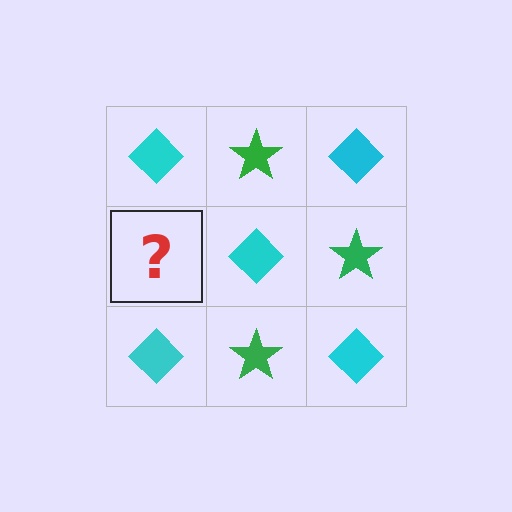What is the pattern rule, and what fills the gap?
The rule is that it alternates cyan diamond and green star in a checkerboard pattern. The gap should be filled with a green star.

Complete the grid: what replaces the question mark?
The question mark should be replaced with a green star.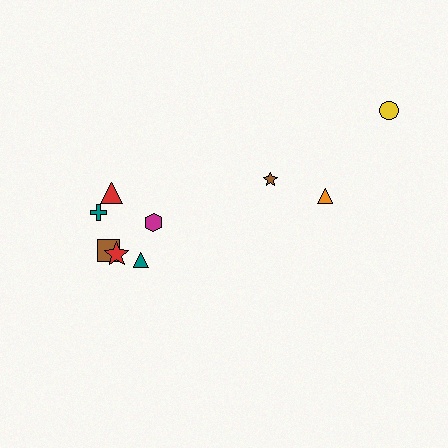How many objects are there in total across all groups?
There are 9 objects.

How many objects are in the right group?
There are 3 objects.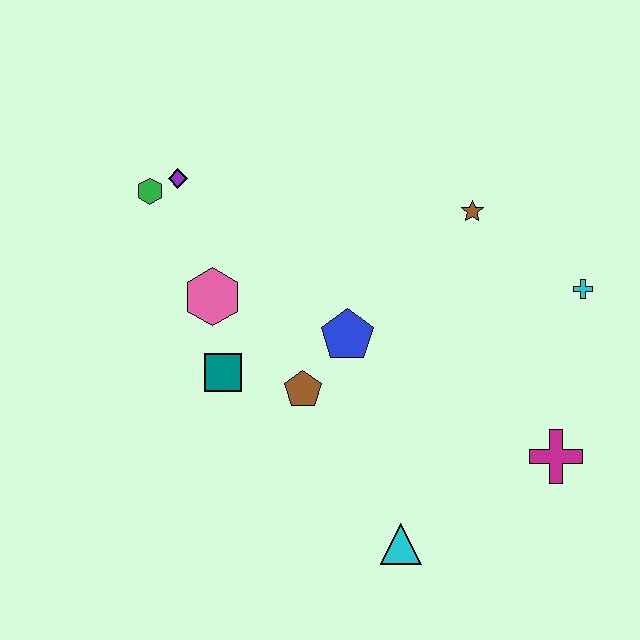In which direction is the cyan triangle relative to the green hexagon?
The cyan triangle is below the green hexagon.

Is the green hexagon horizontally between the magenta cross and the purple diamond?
No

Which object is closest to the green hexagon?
The purple diamond is closest to the green hexagon.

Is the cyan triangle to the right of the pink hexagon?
Yes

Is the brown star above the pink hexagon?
Yes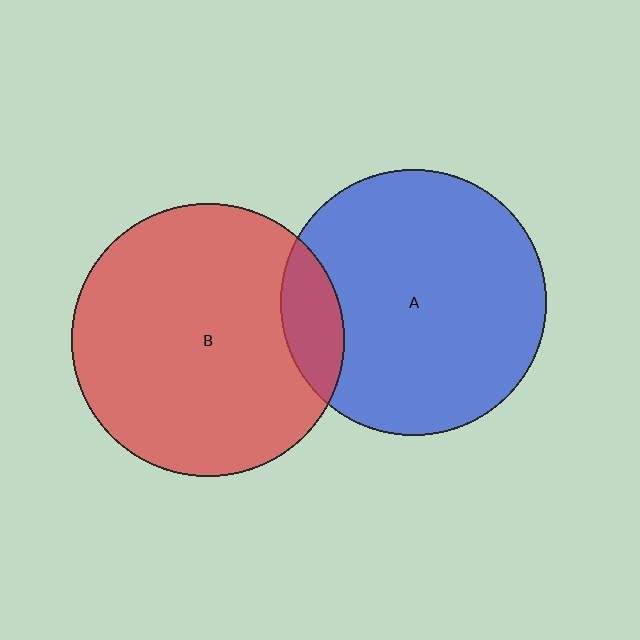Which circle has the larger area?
Circle B (red).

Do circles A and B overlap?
Yes.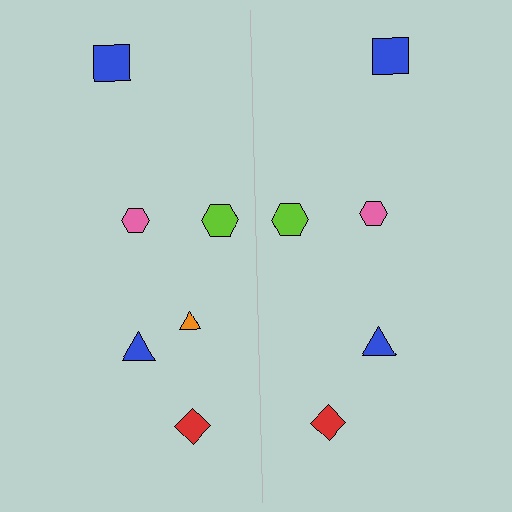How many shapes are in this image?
There are 11 shapes in this image.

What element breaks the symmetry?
A orange triangle is missing from the right side.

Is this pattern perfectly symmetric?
No, the pattern is not perfectly symmetric. A orange triangle is missing from the right side.